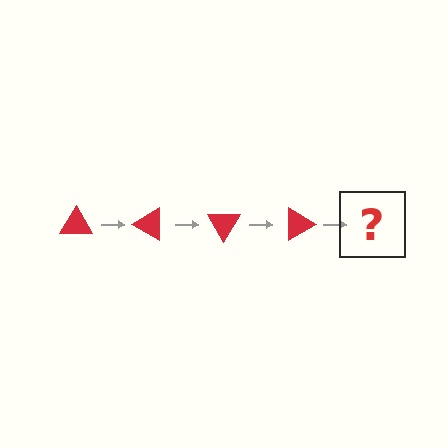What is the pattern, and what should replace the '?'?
The pattern is that the triangle rotates 30 degrees each step. The '?' should be a red triangle rotated 120 degrees.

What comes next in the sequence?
The next element should be a red triangle rotated 120 degrees.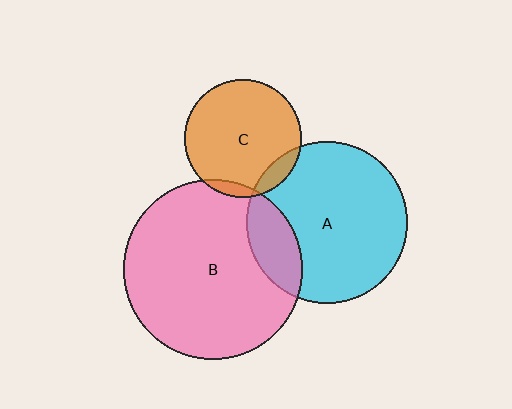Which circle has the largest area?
Circle B (pink).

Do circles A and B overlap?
Yes.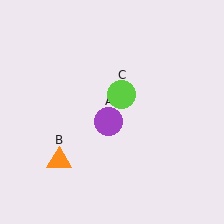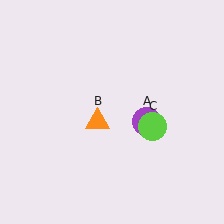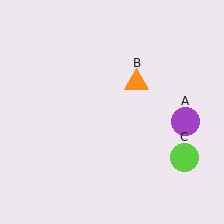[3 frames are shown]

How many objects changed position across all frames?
3 objects changed position: purple circle (object A), orange triangle (object B), lime circle (object C).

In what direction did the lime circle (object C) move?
The lime circle (object C) moved down and to the right.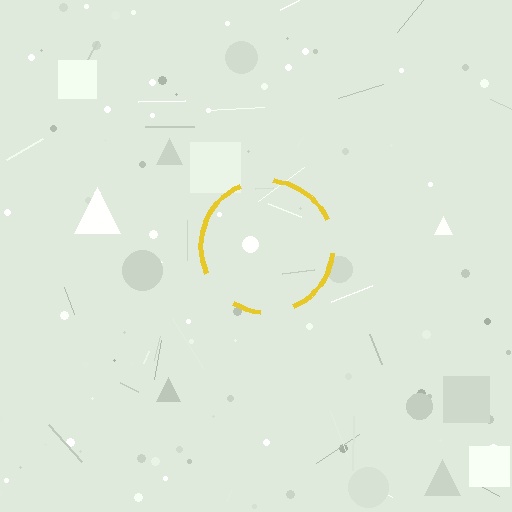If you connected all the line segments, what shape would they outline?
They would outline a circle.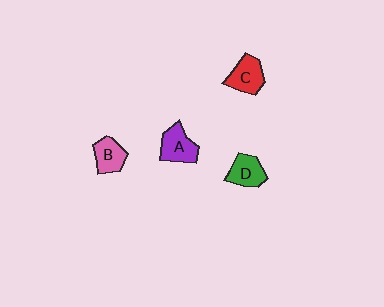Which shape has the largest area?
Shape A (purple).